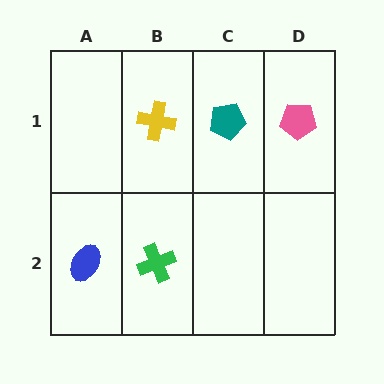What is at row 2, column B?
A green cross.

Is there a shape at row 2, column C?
No, that cell is empty.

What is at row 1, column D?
A pink pentagon.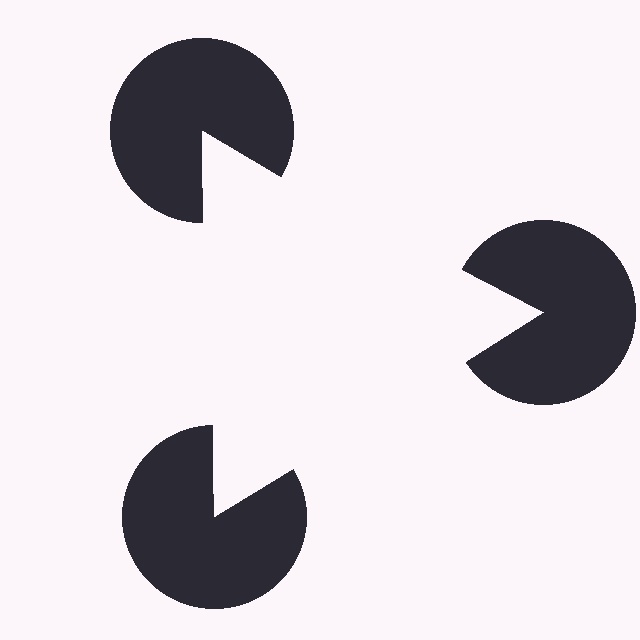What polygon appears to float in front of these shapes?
An illusory triangle — its edges are inferred from the aligned wedge cuts in the pac-man discs, not physically drawn.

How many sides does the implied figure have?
3 sides.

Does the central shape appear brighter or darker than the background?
It typically appears slightly brighter than the background, even though no actual brightness change is drawn.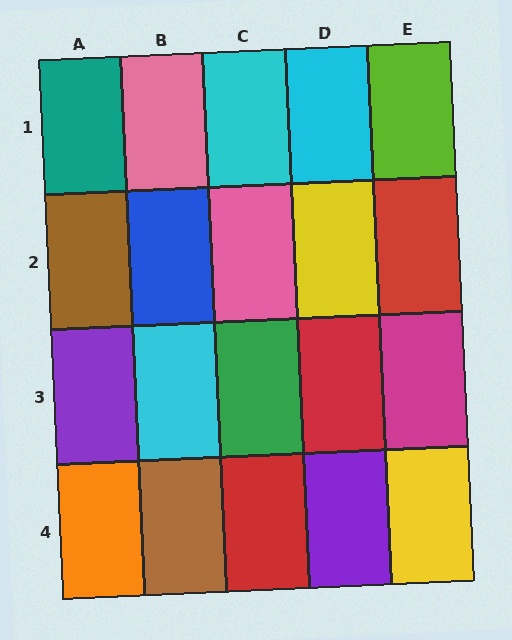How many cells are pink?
2 cells are pink.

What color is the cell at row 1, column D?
Cyan.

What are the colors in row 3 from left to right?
Purple, cyan, green, red, magenta.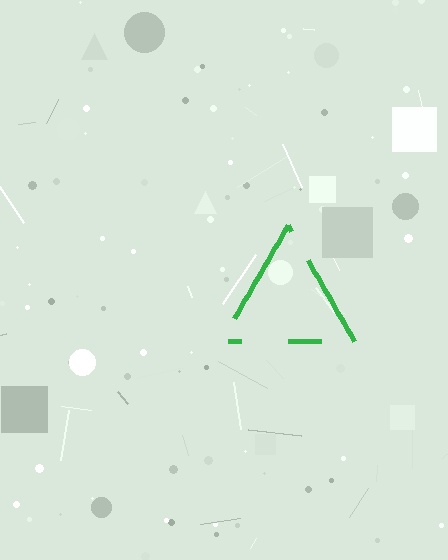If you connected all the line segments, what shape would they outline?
They would outline a triangle.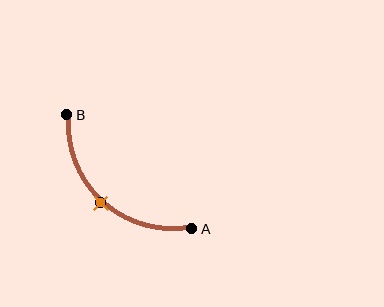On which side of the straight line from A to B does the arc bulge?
The arc bulges below and to the left of the straight line connecting A and B.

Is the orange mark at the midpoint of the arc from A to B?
Yes. The orange mark lies on the arc at equal arc-length from both A and B — it is the arc midpoint.